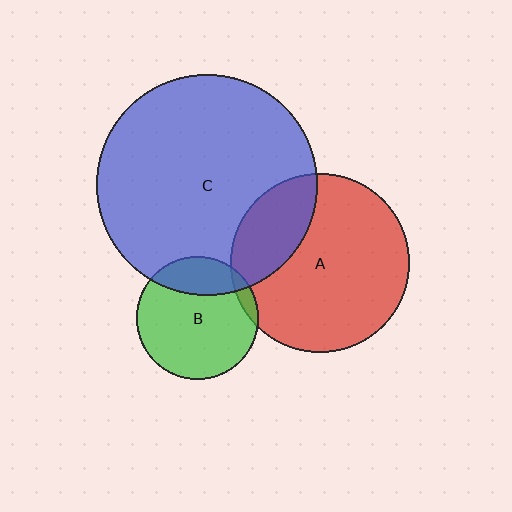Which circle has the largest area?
Circle C (blue).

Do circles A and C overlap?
Yes.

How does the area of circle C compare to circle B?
Approximately 3.3 times.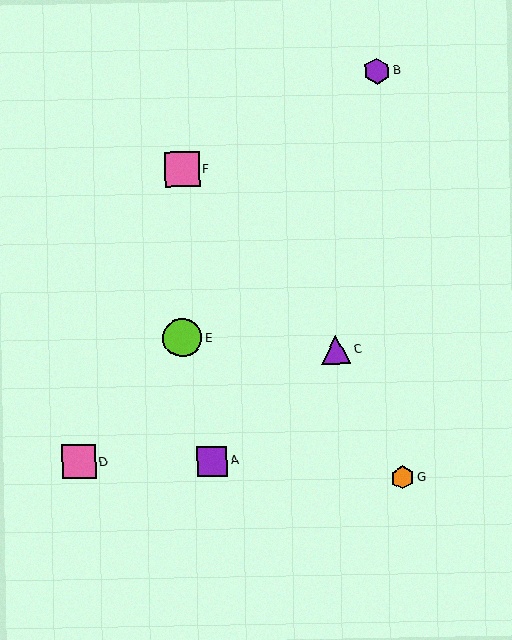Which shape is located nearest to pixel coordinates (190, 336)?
The lime circle (labeled E) at (182, 338) is nearest to that location.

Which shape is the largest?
The lime circle (labeled E) is the largest.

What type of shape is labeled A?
Shape A is a purple square.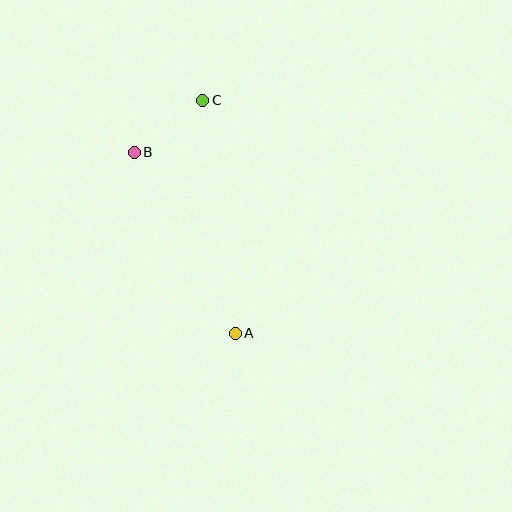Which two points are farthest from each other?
Points A and C are farthest from each other.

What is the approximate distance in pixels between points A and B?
The distance between A and B is approximately 207 pixels.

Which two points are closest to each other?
Points B and C are closest to each other.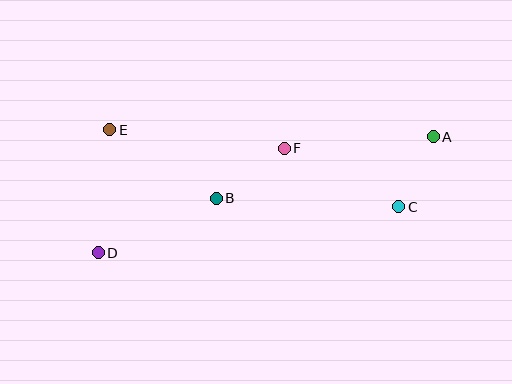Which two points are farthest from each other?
Points A and D are farthest from each other.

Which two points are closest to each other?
Points A and C are closest to each other.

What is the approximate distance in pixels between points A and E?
The distance between A and E is approximately 323 pixels.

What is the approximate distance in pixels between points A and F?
The distance between A and F is approximately 149 pixels.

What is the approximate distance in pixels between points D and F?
The distance between D and F is approximately 213 pixels.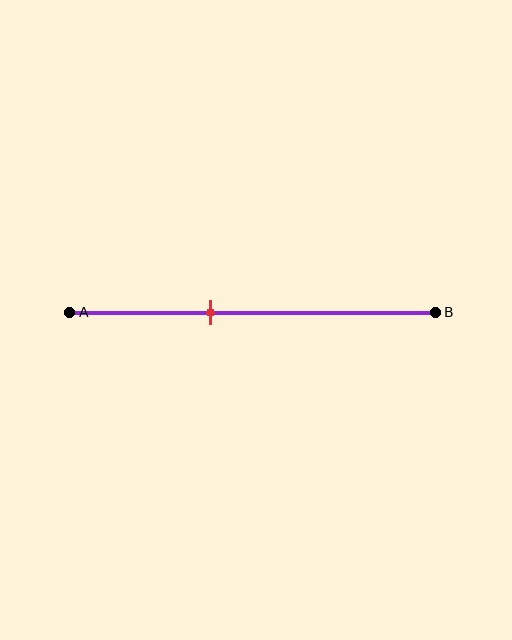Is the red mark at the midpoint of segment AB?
No, the mark is at about 40% from A, not at the 50% midpoint.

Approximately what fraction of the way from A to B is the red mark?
The red mark is approximately 40% of the way from A to B.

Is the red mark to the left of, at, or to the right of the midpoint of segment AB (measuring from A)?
The red mark is to the left of the midpoint of segment AB.